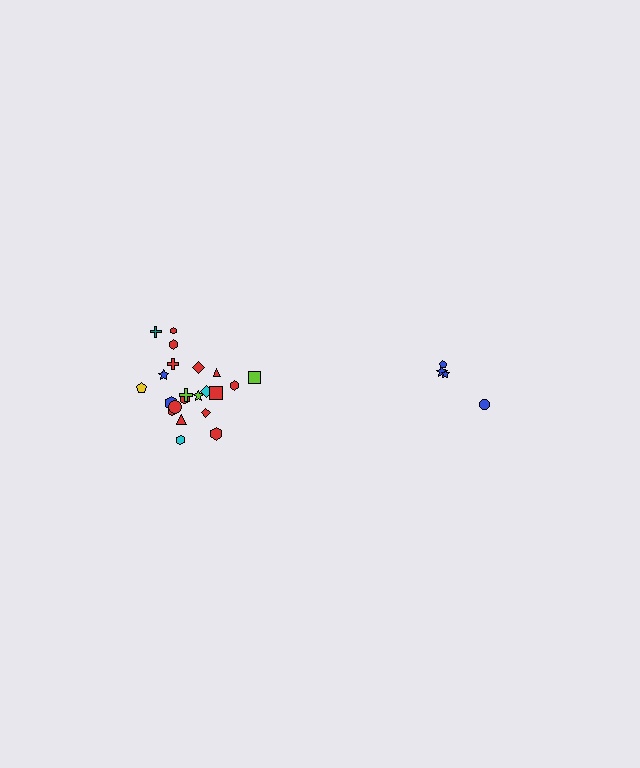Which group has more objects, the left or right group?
The left group.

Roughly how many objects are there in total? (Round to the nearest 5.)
Roughly 25 objects in total.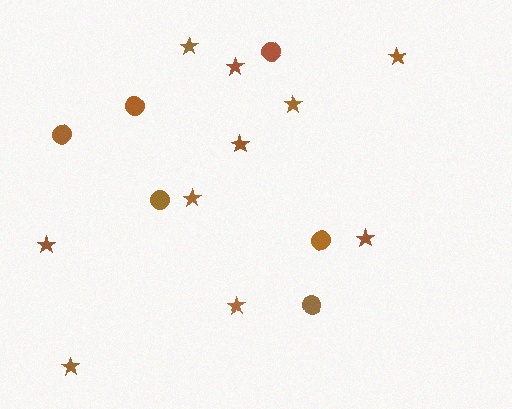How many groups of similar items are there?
There are 2 groups: one group of stars (10) and one group of circles (6).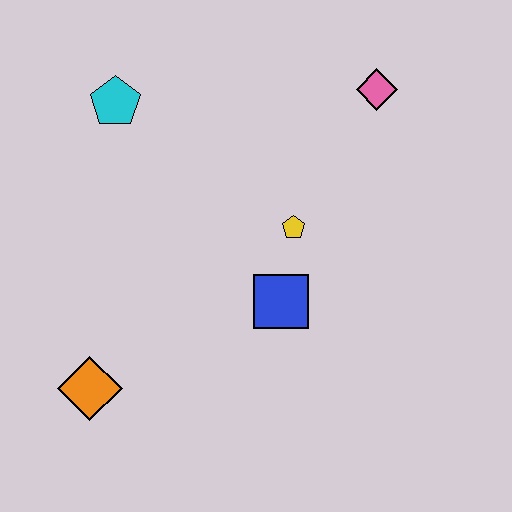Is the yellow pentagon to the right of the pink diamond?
No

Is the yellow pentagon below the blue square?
No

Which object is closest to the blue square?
The yellow pentagon is closest to the blue square.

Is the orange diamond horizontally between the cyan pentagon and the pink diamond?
No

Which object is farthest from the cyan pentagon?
The orange diamond is farthest from the cyan pentagon.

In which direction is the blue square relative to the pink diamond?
The blue square is below the pink diamond.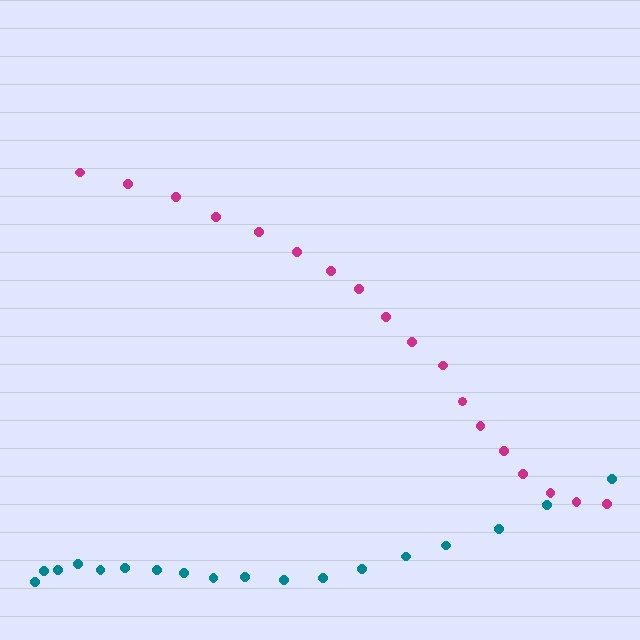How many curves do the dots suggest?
There are 2 distinct paths.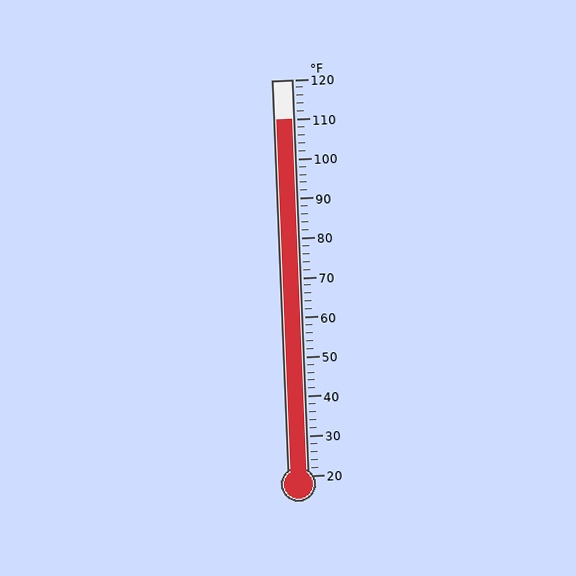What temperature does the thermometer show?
The thermometer shows approximately 110°F.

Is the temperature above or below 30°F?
The temperature is above 30°F.